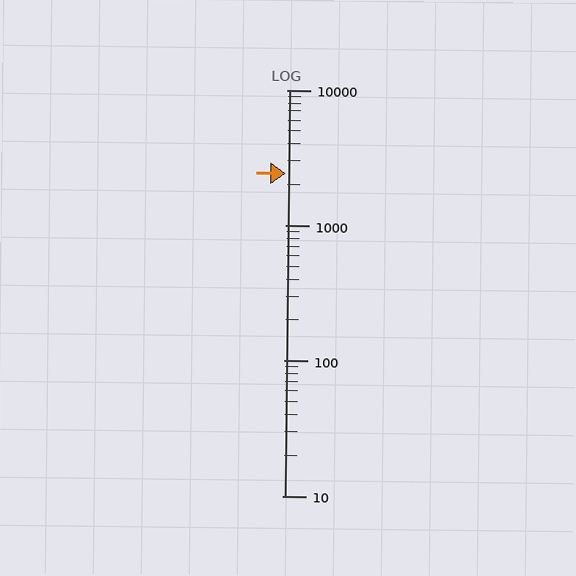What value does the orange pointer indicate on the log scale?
The pointer indicates approximately 2400.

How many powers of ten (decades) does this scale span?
The scale spans 3 decades, from 10 to 10000.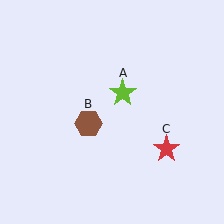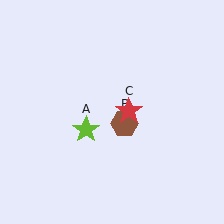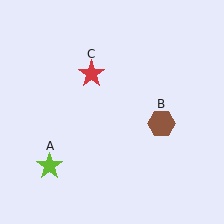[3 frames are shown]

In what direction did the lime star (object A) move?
The lime star (object A) moved down and to the left.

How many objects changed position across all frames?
3 objects changed position: lime star (object A), brown hexagon (object B), red star (object C).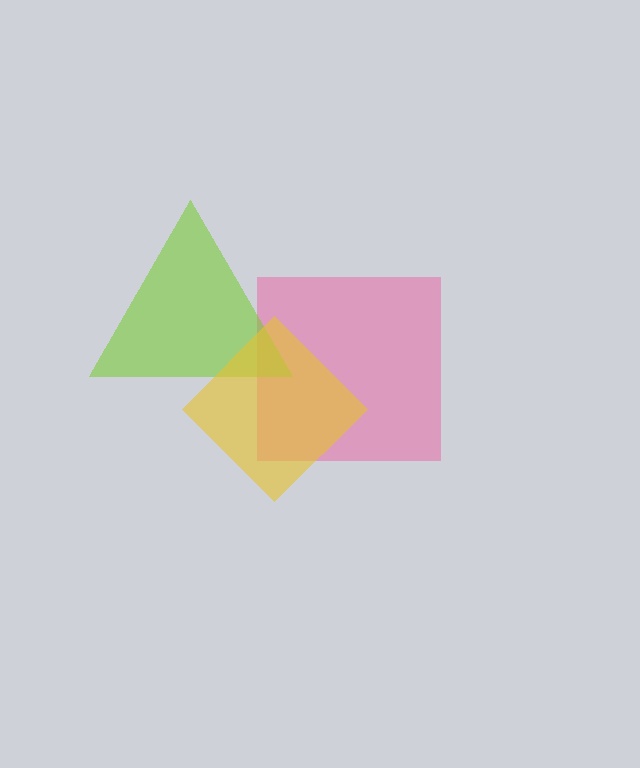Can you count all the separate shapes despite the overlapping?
Yes, there are 3 separate shapes.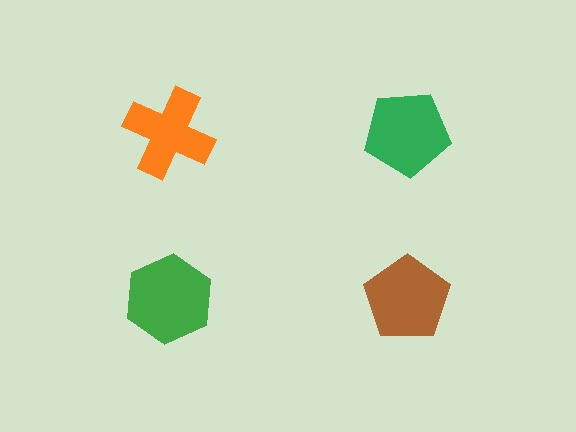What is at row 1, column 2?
A green pentagon.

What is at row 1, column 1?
An orange cross.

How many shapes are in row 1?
2 shapes.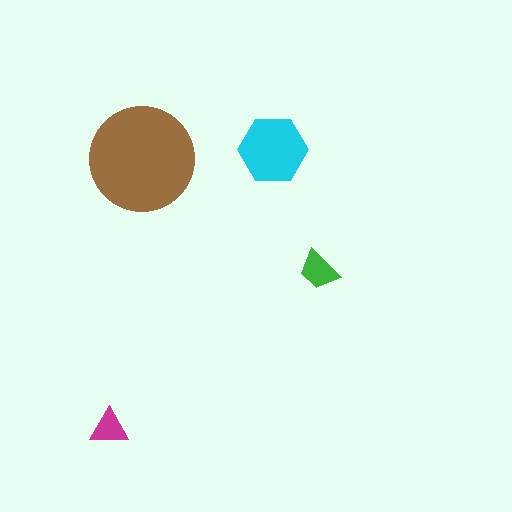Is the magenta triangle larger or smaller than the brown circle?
Smaller.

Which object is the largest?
The brown circle.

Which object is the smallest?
The magenta triangle.